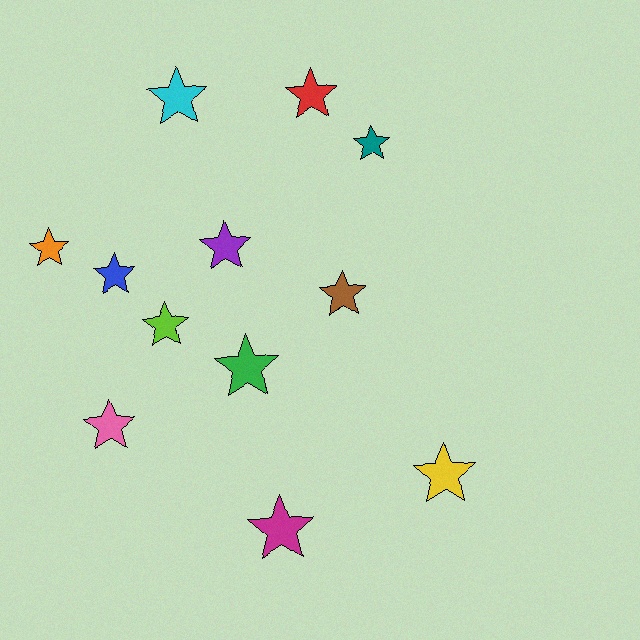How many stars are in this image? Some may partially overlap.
There are 12 stars.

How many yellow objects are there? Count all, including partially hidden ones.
There is 1 yellow object.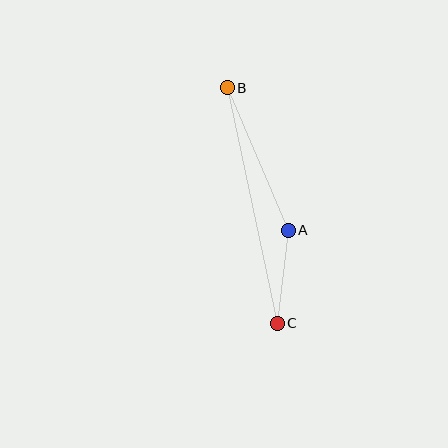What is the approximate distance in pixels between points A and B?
The distance between A and B is approximately 155 pixels.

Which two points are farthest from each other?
Points B and C are farthest from each other.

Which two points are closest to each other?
Points A and C are closest to each other.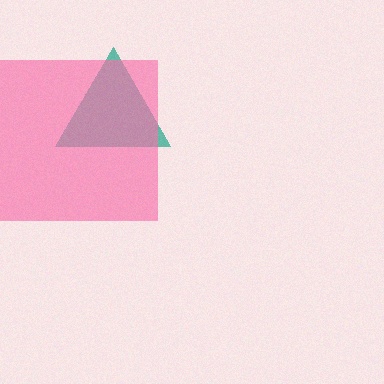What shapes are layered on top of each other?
The layered shapes are: a teal triangle, a pink square.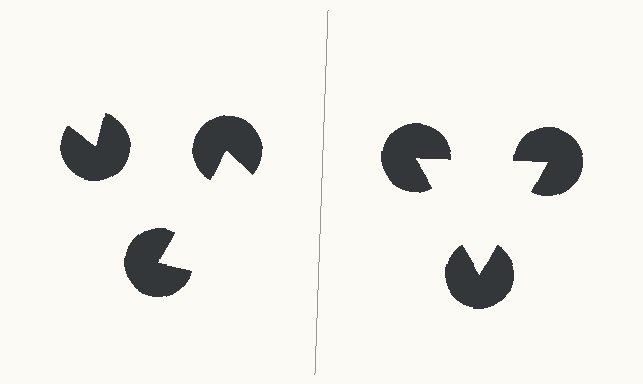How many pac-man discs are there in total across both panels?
6 — 3 on each side.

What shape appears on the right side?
An illusory triangle.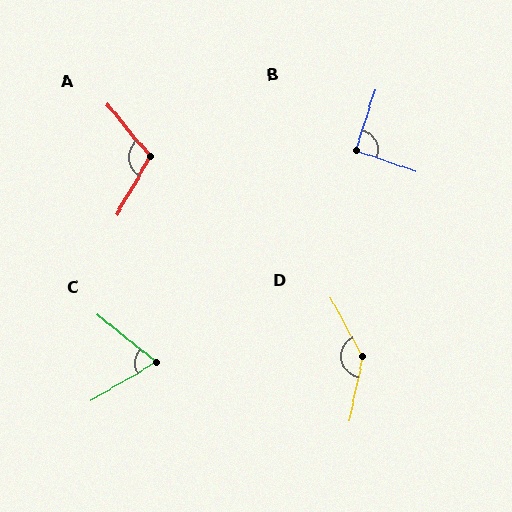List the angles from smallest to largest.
C (69°), B (91°), A (111°), D (140°).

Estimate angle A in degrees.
Approximately 111 degrees.